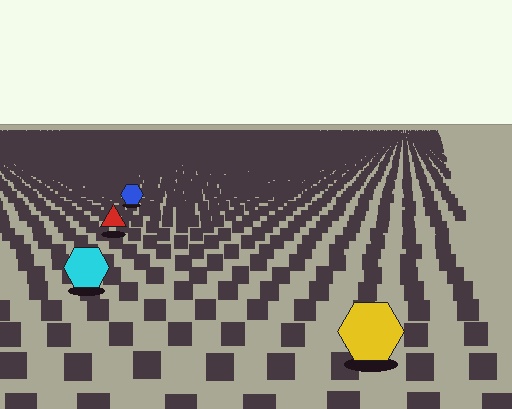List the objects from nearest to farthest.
From nearest to farthest: the yellow hexagon, the cyan hexagon, the red triangle, the blue hexagon.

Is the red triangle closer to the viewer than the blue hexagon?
Yes. The red triangle is closer — you can tell from the texture gradient: the ground texture is coarser near it.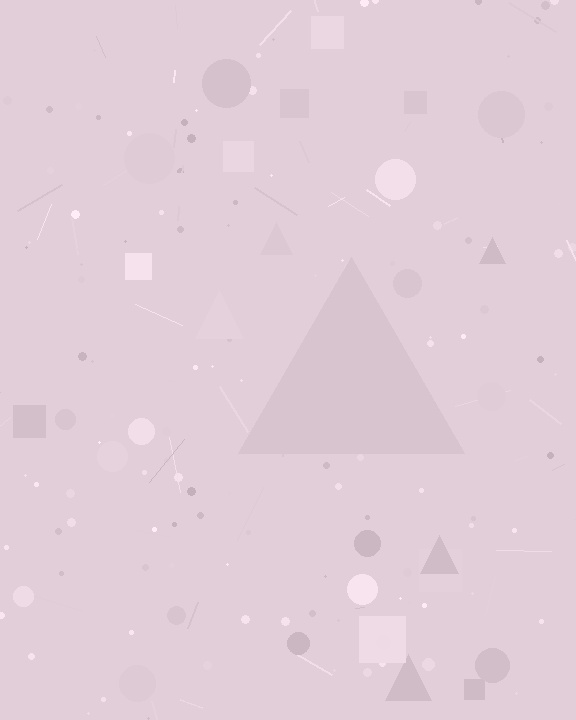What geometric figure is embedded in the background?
A triangle is embedded in the background.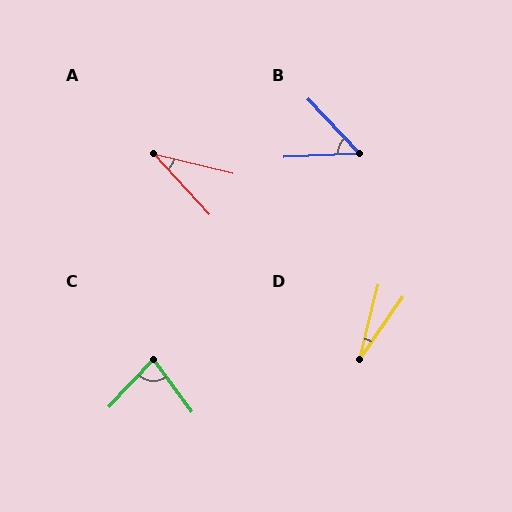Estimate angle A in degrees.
Approximately 34 degrees.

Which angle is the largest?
C, at approximately 79 degrees.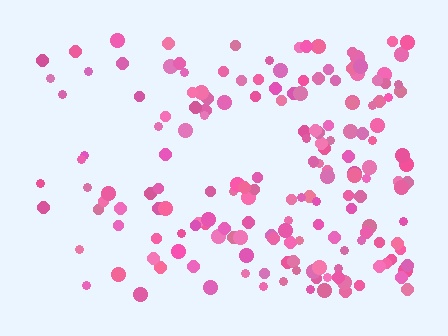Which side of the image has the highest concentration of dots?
The right.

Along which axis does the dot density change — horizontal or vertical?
Horizontal.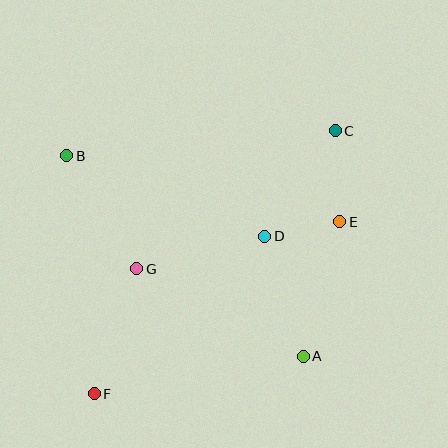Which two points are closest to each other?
Points D and E are closest to each other.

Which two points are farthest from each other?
Points C and F are farthest from each other.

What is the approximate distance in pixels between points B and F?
The distance between B and F is approximately 240 pixels.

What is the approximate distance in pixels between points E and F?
The distance between E and F is approximately 300 pixels.